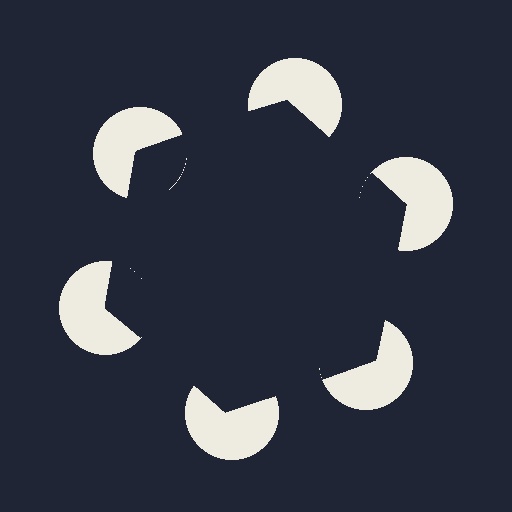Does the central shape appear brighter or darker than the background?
It typically appears slightly darker than the background, even though no actual brightness change is drawn.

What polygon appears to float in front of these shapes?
An illusory hexagon — its edges are inferred from the aligned wedge cuts in the pac-man discs, not physically drawn.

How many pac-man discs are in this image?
There are 6 — one at each vertex of the illusory hexagon.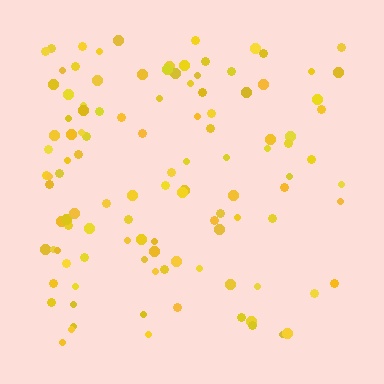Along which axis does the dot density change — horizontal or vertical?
Horizontal.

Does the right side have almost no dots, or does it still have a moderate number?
Still a moderate number, just noticeably fewer than the left.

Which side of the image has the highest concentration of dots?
The left.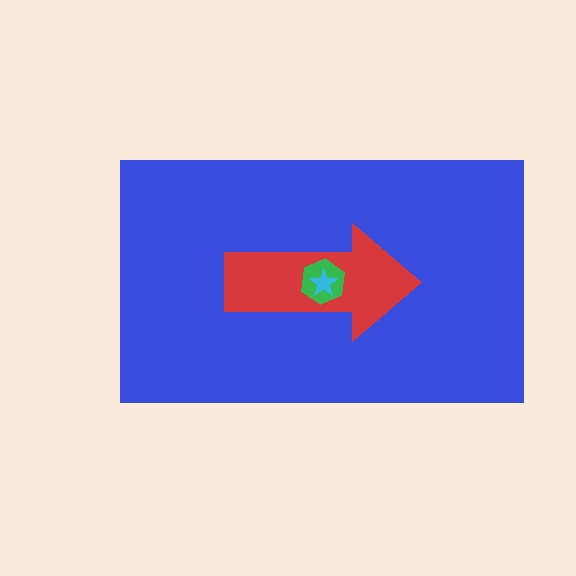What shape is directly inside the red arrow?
The green hexagon.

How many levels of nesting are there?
4.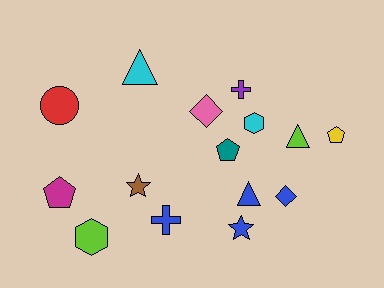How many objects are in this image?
There are 15 objects.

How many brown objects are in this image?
There is 1 brown object.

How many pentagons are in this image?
There are 3 pentagons.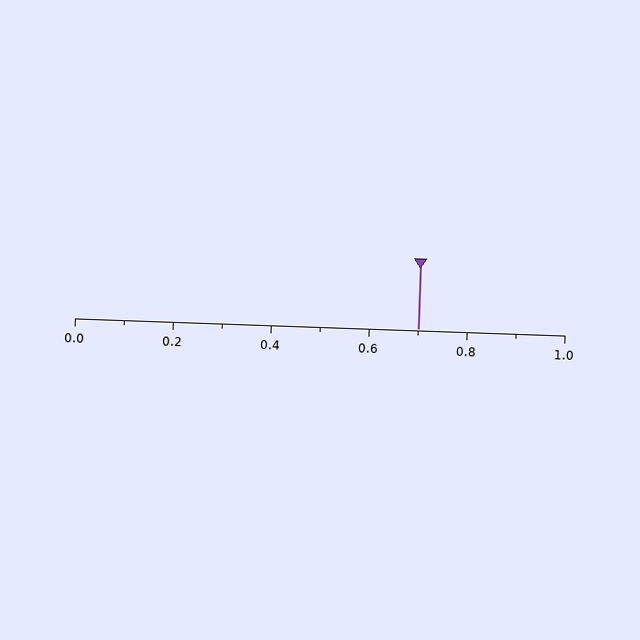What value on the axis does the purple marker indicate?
The marker indicates approximately 0.7.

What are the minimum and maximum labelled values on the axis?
The axis runs from 0.0 to 1.0.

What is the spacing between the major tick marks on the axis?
The major ticks are spaced 0.2 apart.